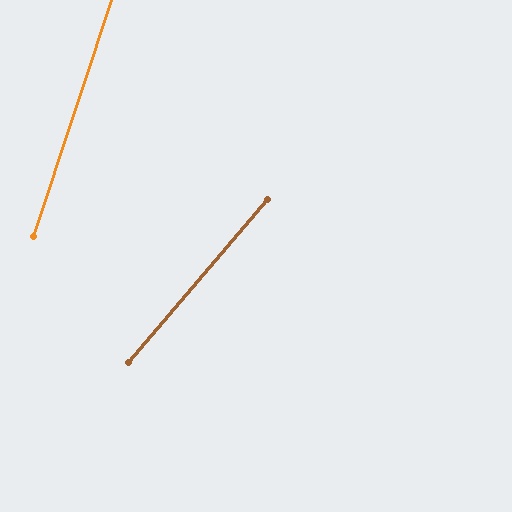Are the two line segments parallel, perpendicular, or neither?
Neither parallel nor perpendicular — they differ by about 22°.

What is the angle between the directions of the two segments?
Approximately 22 degrees.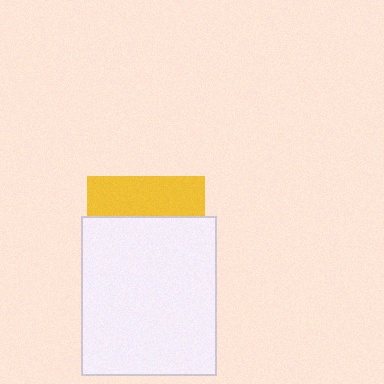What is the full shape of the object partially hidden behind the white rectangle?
The partially hidden object is a yellow square.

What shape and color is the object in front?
The object in front is a white rectangle.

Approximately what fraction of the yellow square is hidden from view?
Roughly 66% of the yellow square is hidden behind the white rectangle.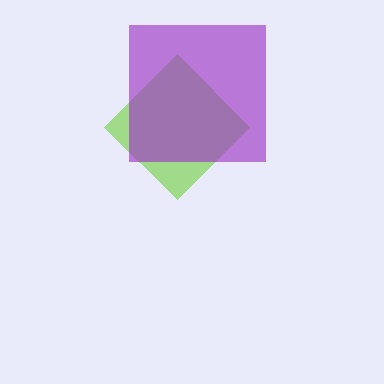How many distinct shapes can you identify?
There are 2 distinct shapes: a lime diamond, a purple square.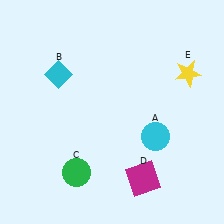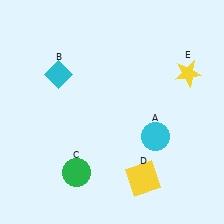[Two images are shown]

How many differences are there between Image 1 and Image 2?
There is 1 difference between the two images.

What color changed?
The square (D) changed from magenta in Image 1 to yellow in Image 2.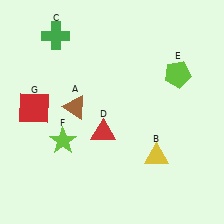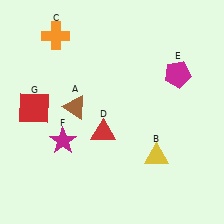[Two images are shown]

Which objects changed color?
C changed from green to orange. E changed from lime to magenta. F changed from lime to magenta.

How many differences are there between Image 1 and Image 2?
There are 3 differences between the two images.